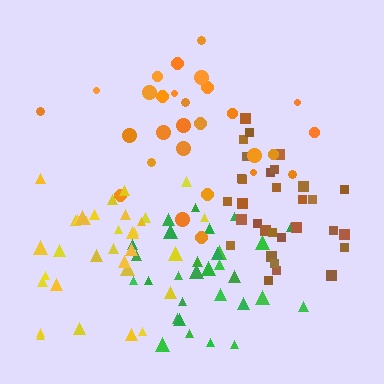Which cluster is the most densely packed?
Brown.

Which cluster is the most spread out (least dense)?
Yellow.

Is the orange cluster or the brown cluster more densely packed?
Brown.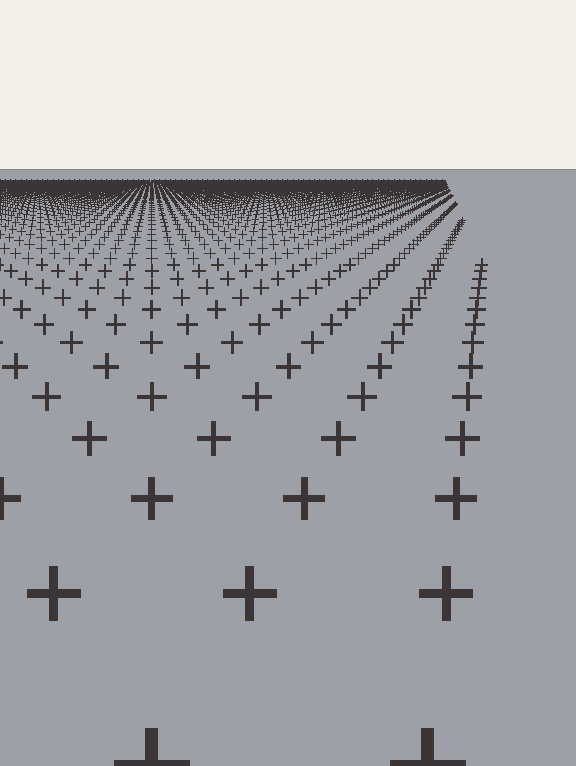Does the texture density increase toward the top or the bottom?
Density increases toward the top.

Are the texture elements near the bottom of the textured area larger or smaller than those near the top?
Larger. Near the bottom, elements are closer to the viewer and appear at a bigger on-screen size.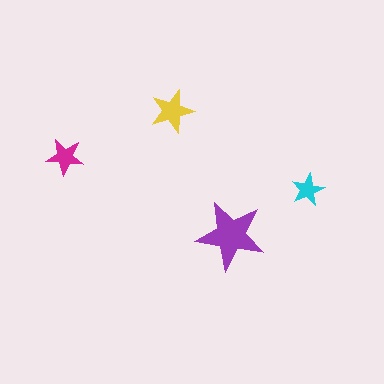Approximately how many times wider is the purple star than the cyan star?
About 2 times wider.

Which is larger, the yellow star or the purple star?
The purple one.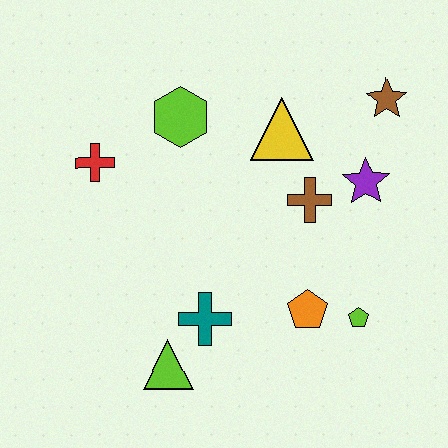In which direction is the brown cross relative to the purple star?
The brown cross is to the left of the purple star.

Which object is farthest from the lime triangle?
The brown star is farthest from the lime triangle.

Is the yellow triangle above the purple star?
Yes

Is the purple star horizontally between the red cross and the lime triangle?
No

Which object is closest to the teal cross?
The lime triangle is closest to the teal cross.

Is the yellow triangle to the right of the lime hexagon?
Yes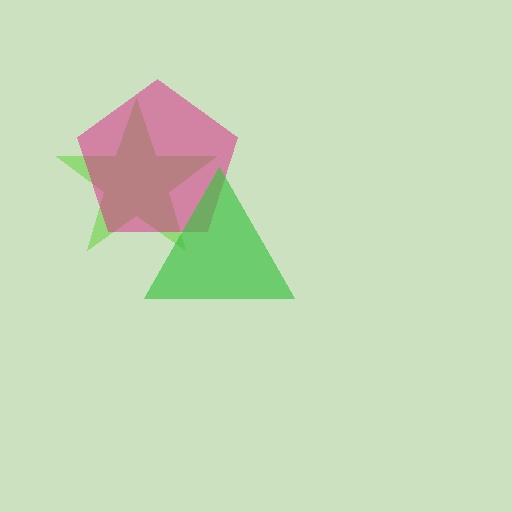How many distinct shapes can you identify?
There are 3 distinct shapes: a lime star, a magenta pentagon, a green triangle.